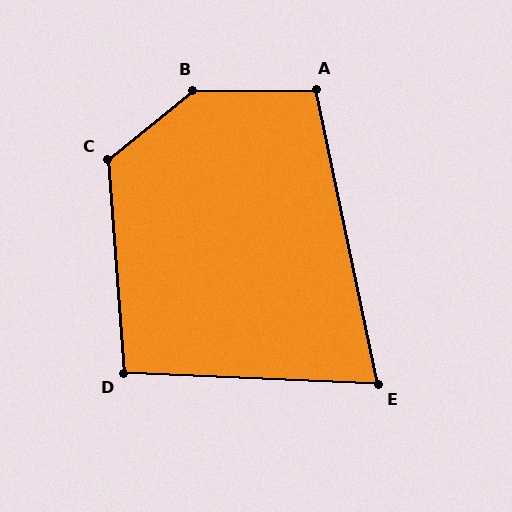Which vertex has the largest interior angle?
B, at approximately 142 degrees.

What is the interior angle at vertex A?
Approximately 101 degrees (obtuse).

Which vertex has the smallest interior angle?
E, at approximately 76 degrees.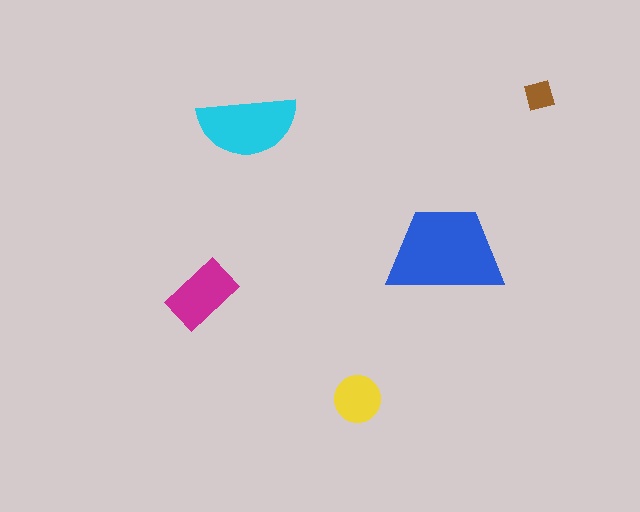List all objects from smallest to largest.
The brown diamond, the yellow circle, the magenta rectangle, the cyan semicircle, the blue trapezoid.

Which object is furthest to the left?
The magenta rectangle is leftmost.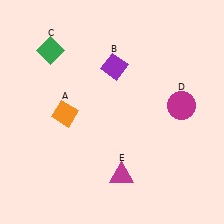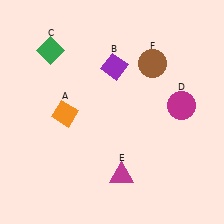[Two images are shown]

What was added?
A brown circle (F) was added in Image 2.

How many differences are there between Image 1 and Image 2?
There is 1 difference between the two images.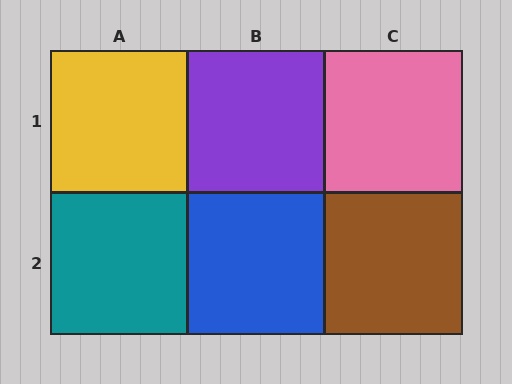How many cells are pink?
1 cell is pink.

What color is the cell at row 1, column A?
Yellow.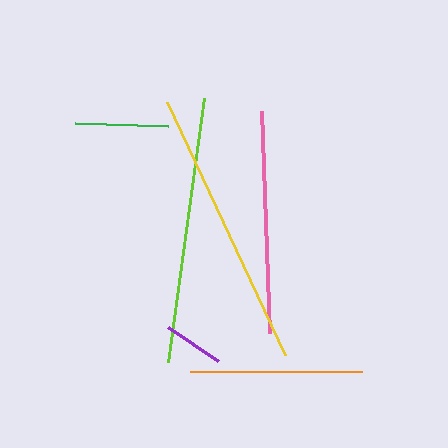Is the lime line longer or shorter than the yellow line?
The yellow line is longer than the lime line.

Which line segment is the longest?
The yellow line is the longest at approximately 279 pixels.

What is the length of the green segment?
The green segment is approximately 93 pixels long.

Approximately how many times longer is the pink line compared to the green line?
The pink line is approximately 2.4 times the length of the green line.